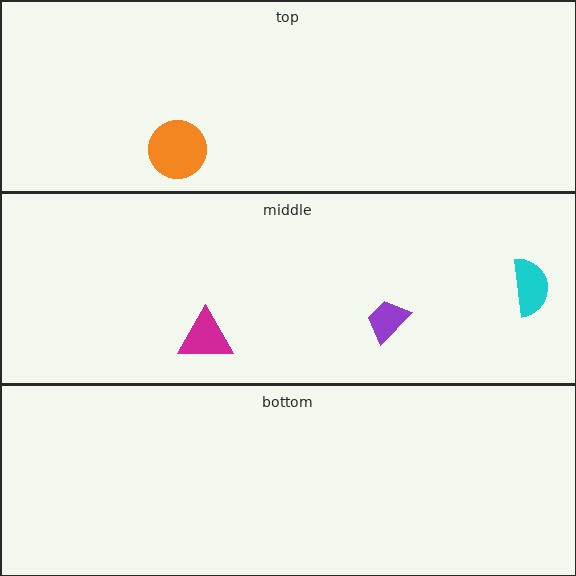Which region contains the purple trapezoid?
The middle region.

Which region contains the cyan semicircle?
The middle region.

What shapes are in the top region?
The orange circle.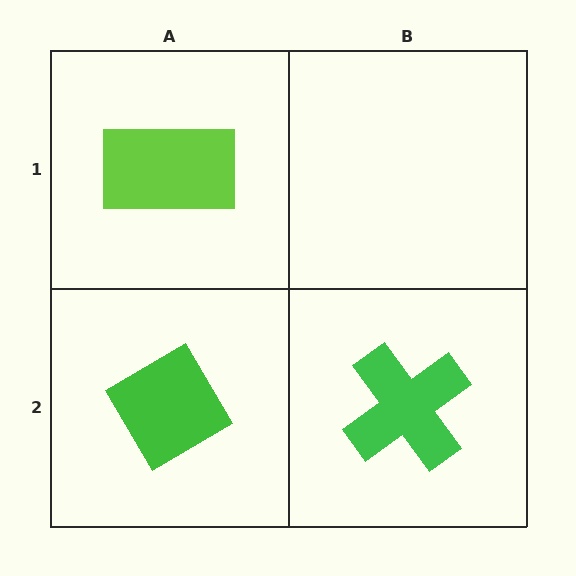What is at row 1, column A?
A lime rectangle.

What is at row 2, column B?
A green cross.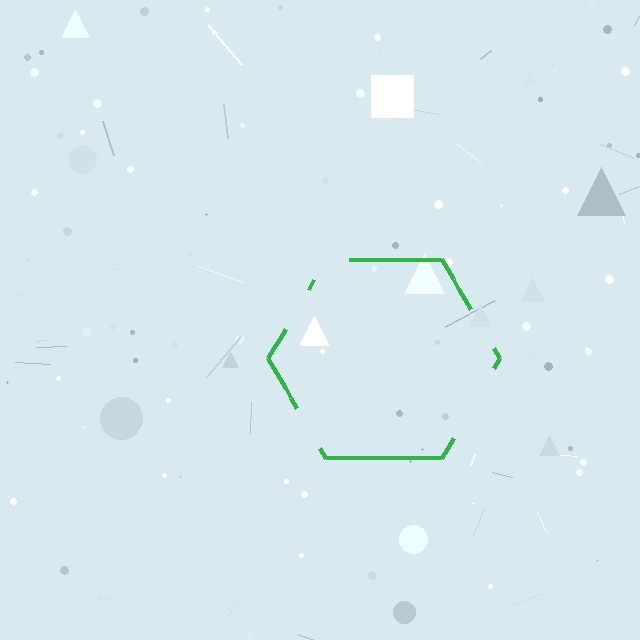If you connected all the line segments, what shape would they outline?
They would outline a hexagon.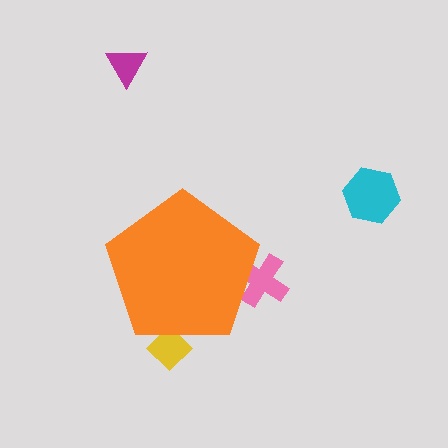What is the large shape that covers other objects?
An orange pentagon.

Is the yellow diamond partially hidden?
Yes, the yellow diamond is partially hidden behind the orange pentagon.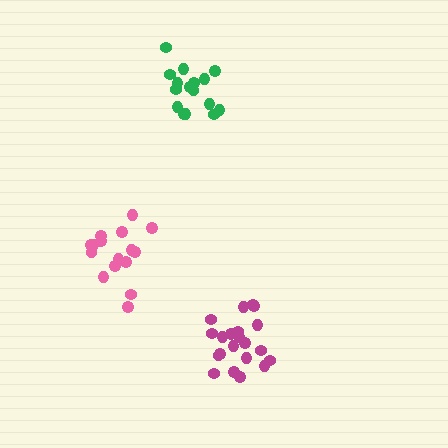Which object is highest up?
The green cluster is topmost.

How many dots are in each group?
Group 1: 16 dots, Group 2: 16 dots, Group 3: 21 dots (53 total).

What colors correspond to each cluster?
The clusters are colored: green, pink, magenta.